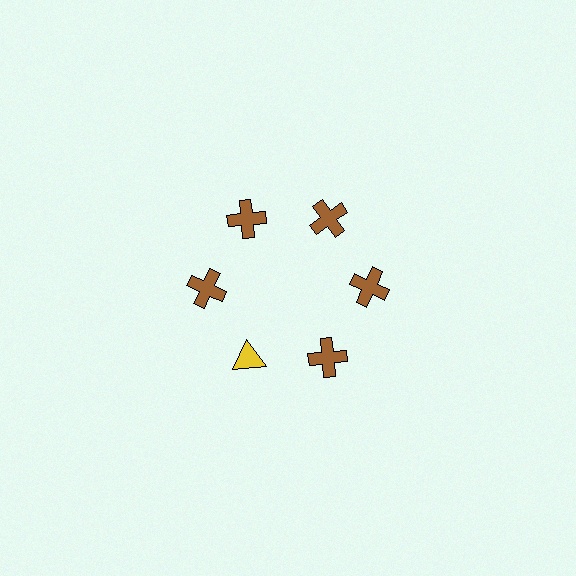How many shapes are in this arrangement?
There are 6 shapes arranged in a ring pattern.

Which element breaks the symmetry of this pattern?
The yellow triangle at roughly the 7 o'clock position breaks the symmetry. All other shapes are brown crosses.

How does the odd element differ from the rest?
It differs in both color (yellow instead of brown) and shape (triangle instead of cross).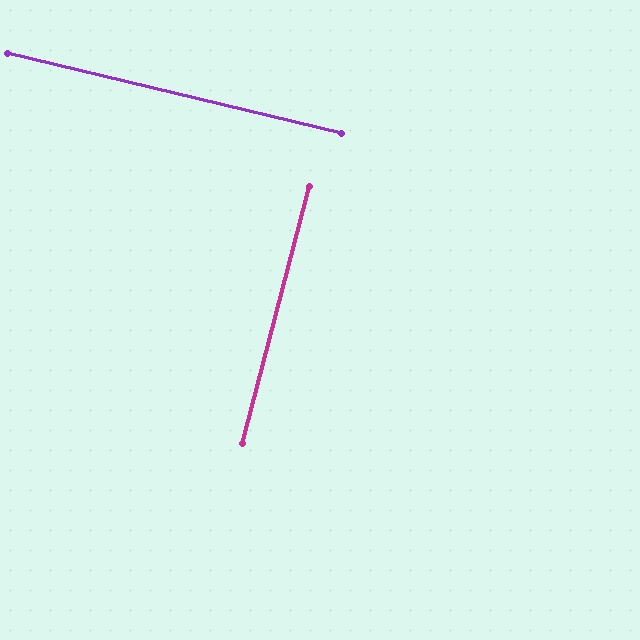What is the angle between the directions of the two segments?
Approximately 89 degrees.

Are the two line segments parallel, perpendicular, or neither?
Perpendicular — they meet at approximately 89°.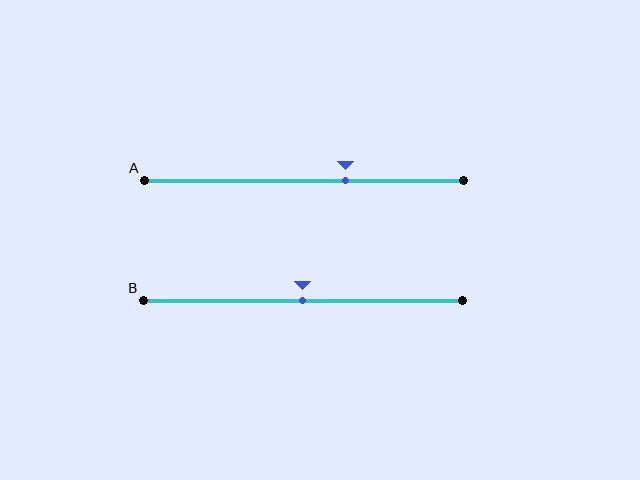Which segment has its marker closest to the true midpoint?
Segment B has its marker closest to the true midpoint.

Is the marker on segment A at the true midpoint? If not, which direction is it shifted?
No, the marker on segment A is shifted to the right by about 13% of the segment length.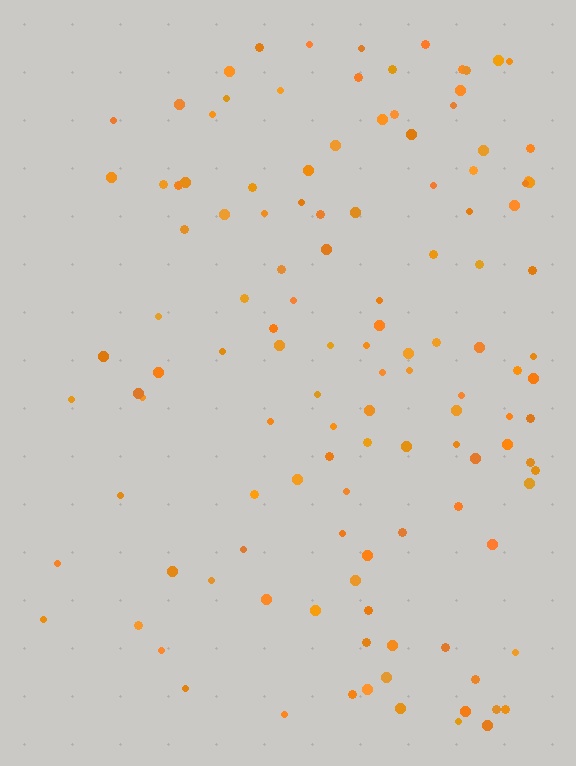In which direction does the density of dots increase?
From left to right, with the right side densest.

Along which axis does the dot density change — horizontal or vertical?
Horizontal.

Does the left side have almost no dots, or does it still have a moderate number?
Still a moderate number, just noticeably fewer than the right.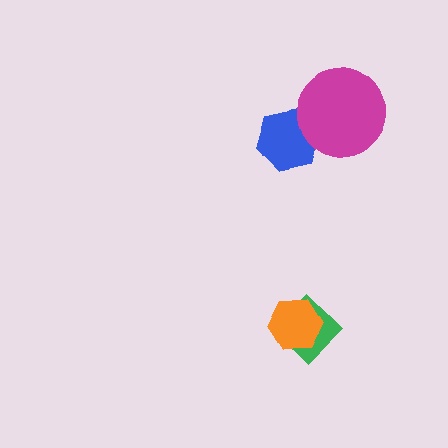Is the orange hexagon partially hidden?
No, no other shape covers it.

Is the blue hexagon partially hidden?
Yes, it is partially covered by another shape.